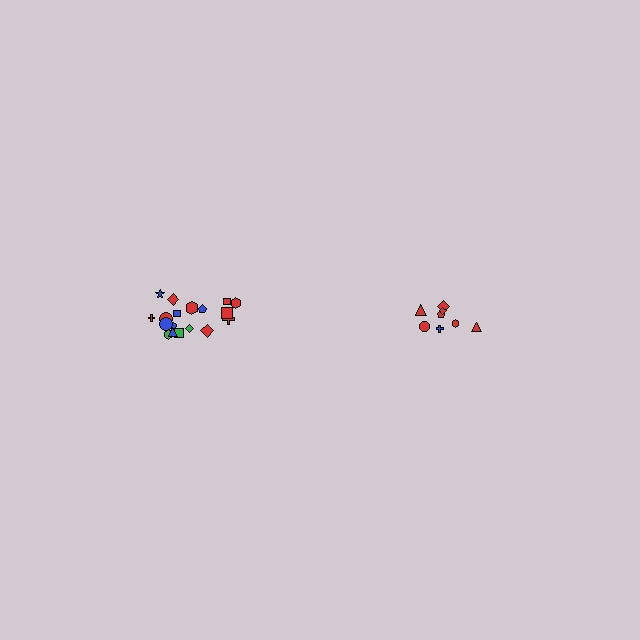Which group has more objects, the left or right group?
The left group.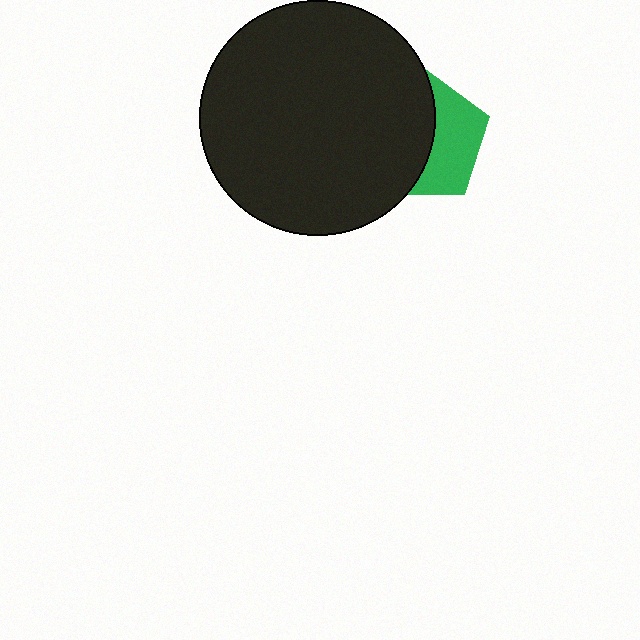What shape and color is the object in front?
The object in front is a black circle.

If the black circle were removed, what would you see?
You would see the complete green pentagon.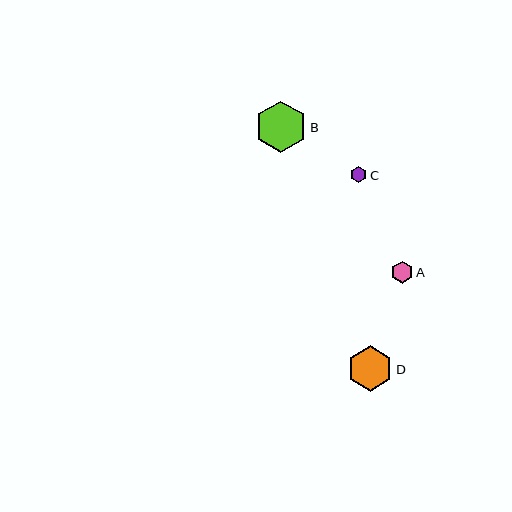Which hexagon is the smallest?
Hexagon C is the smallest with a size of approximately 16 pixels.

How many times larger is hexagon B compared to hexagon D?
Hexagon B is approximately 1.1 times the size of hexagon D.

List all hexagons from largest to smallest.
From largest to smallest: B, D, A, C.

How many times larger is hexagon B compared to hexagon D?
Hexagon B is approximately 1.1 times the size of hexagon D.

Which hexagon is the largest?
Hexagon B is the largest with a size of approximately 51 pixels.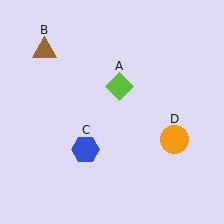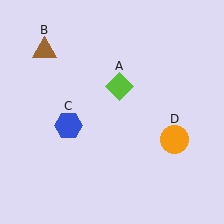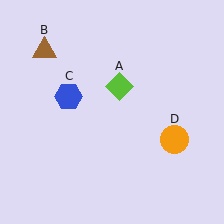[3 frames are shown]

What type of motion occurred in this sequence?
The blue hexagon (object C) rotated clockwise around the center of the scene.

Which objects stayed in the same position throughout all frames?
Lime diamond (object A) and brown triangle (object B) and orange circle (object D) remained stationary.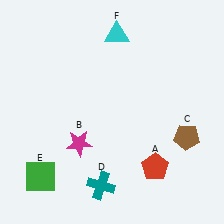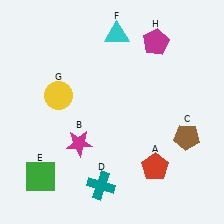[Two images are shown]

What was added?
A yellow circle (G), a magenta pentagon (H) were added in Image 2.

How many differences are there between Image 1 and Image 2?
There are 2 differences between the two images.